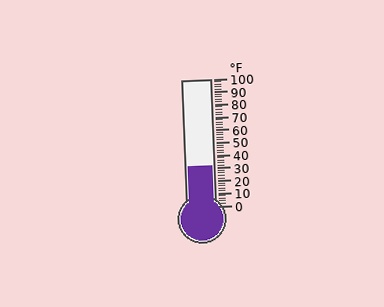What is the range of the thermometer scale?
The thermometer scale ranges from 0°F to 100°F.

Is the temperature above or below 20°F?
The temperature is above 20°F.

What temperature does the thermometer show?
The thermometer shows approximately 32°F.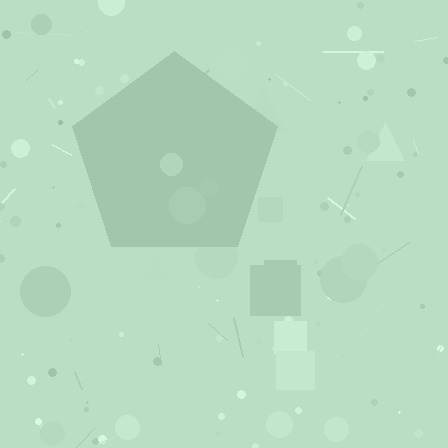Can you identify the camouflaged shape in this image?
The camouflaged shape is a pentagon.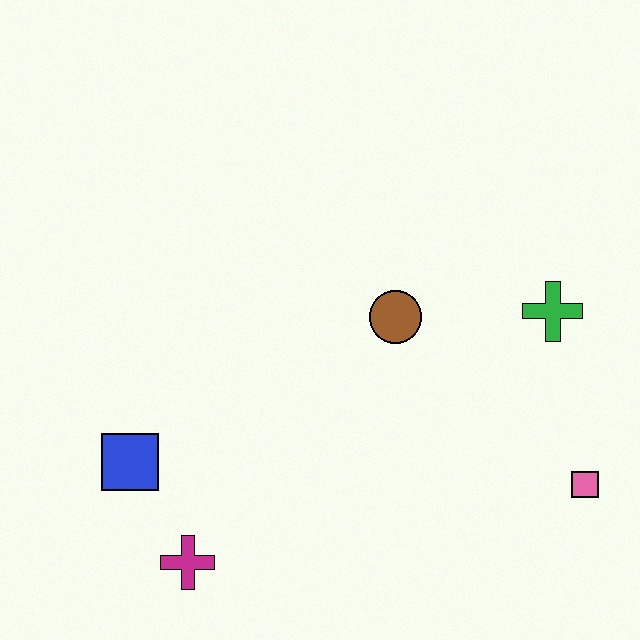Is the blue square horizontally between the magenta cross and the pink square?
No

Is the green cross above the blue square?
Yes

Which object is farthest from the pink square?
The blue square is farthest from the pink square.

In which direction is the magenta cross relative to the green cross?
The magenta cross is to the left of the green cross.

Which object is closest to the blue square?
The magenta cross is closest to the blue square.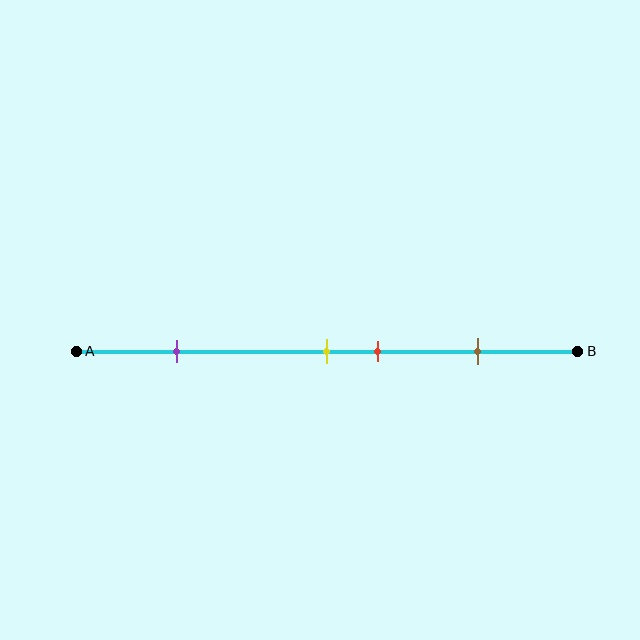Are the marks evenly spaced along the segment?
No, the marks are not evenly spaced.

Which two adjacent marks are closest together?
The yellow and red marks are the closest adjacent pair.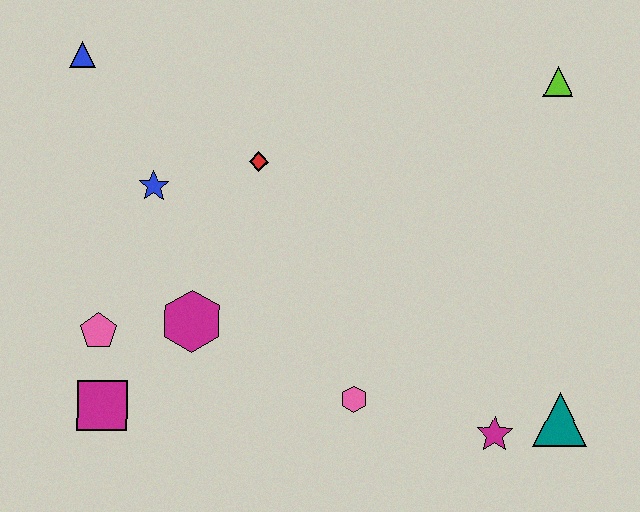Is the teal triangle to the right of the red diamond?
Yes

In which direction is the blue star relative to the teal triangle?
The blue star is to the left of the teal triangle.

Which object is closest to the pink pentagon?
The magenta square is closest to the pink pentagon.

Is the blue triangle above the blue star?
Yes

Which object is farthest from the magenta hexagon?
The lime triangle is farthest from the magenta hexagon.